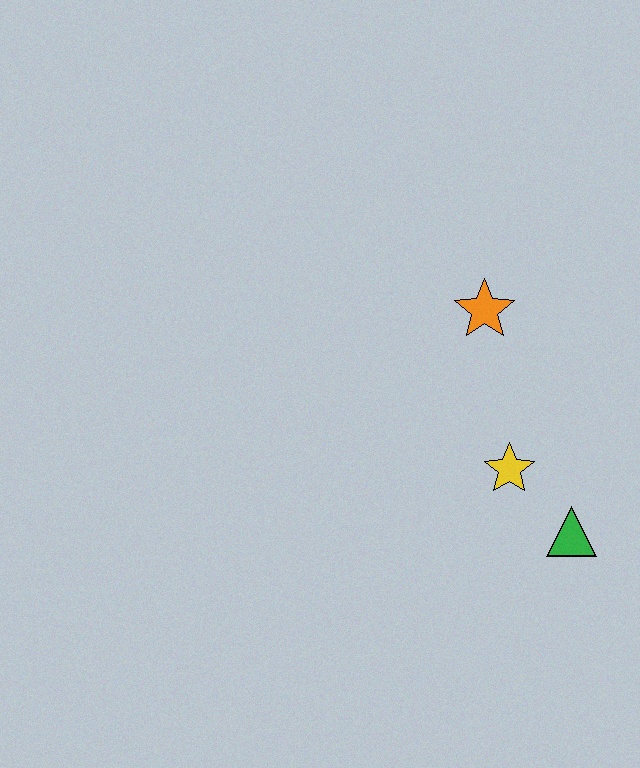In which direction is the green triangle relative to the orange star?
The green triangle is below the orange star.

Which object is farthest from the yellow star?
The orange star is farthest from the yellow star.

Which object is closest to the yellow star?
The green triangle is closest to the yellow star.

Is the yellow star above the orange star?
No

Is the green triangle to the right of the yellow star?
Yes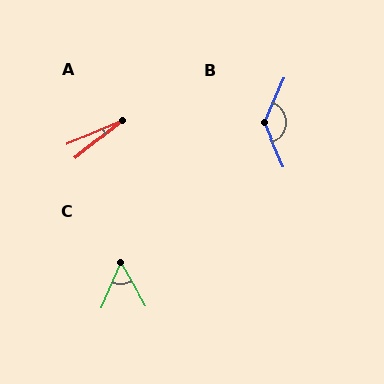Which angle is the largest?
B, at approximately 134 degrees.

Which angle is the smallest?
A, at approximately 16 degrees.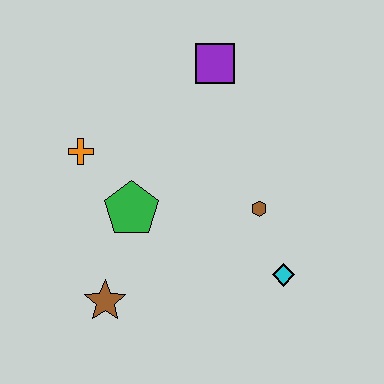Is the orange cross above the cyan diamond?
Yes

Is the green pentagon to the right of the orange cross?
Yes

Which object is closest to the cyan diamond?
The brown hexagon is closest to the cyan diamond.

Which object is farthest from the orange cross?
The cyan diamond is farthest from the orange cross.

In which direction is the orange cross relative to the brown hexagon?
The orange cross is to the left of the brown hexagon.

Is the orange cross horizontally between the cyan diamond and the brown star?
No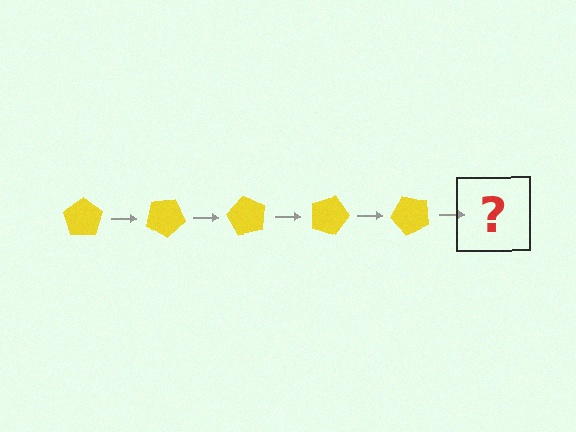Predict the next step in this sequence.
The next step is a yellow pentagon rotated 150 degrees.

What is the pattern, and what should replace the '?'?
The pattern is that the pentagon rotates 30 degrees each step. The '?' should be a yellow pentagon rotated 150 degrees.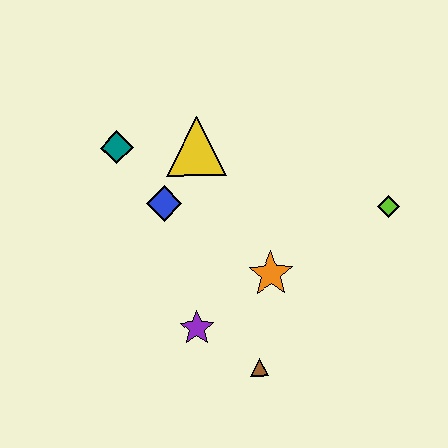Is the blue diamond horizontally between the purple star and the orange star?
No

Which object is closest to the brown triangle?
The purple star is closest to the brown triangle.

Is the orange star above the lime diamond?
No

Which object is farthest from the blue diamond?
The lime diamond is farthest from the blue diamond.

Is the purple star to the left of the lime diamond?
Yes